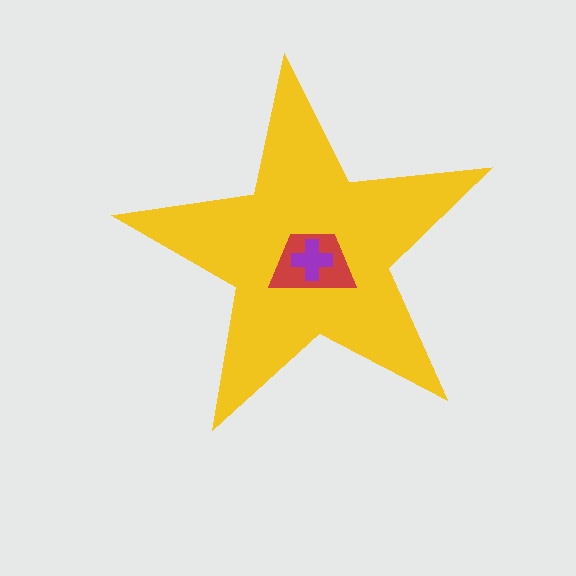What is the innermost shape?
The purple cross.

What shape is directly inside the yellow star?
The red trapezoid.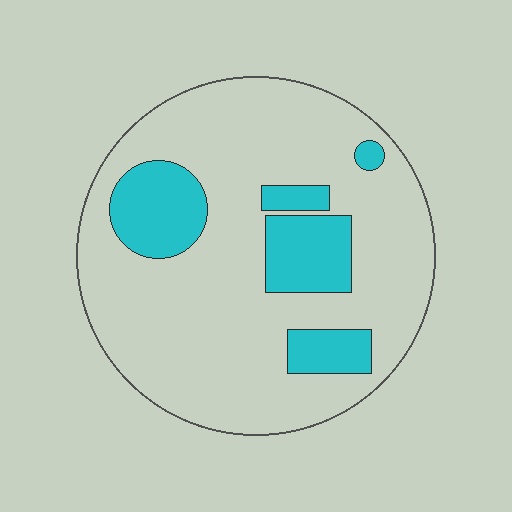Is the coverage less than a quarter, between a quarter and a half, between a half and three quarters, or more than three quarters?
Less than a quarter.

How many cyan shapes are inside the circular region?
5.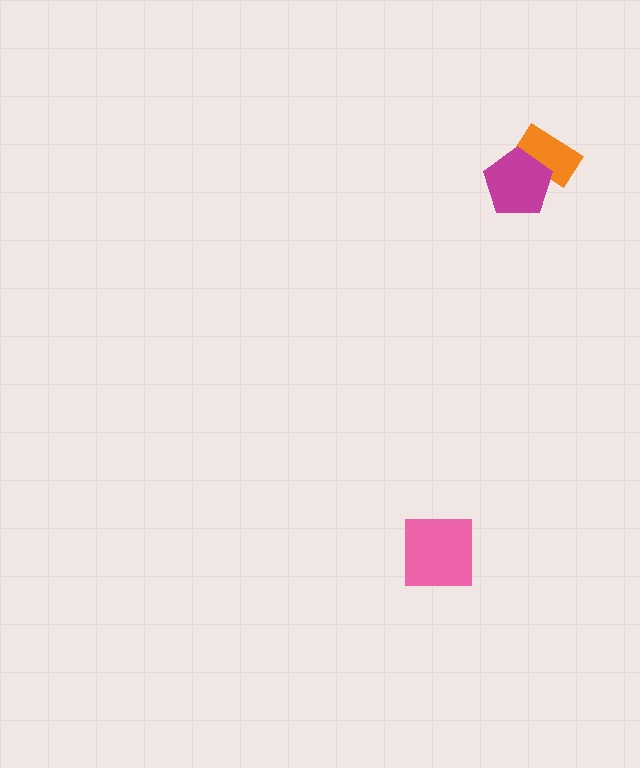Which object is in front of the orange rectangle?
The magenta pentagon is in front of the orange rectangle.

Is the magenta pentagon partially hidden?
No, no other shape covers it.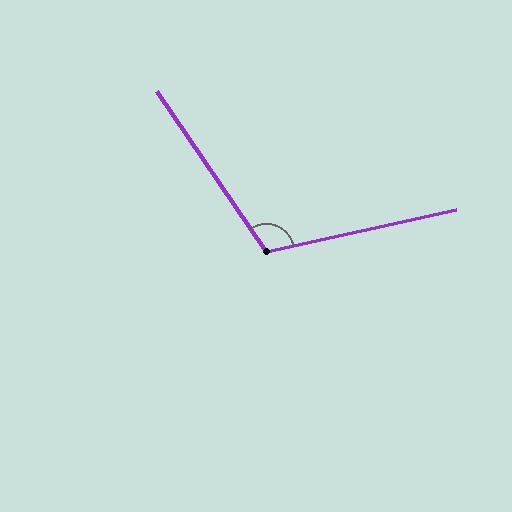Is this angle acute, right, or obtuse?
It is obtuse.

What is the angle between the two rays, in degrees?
Approximately 112 degrees.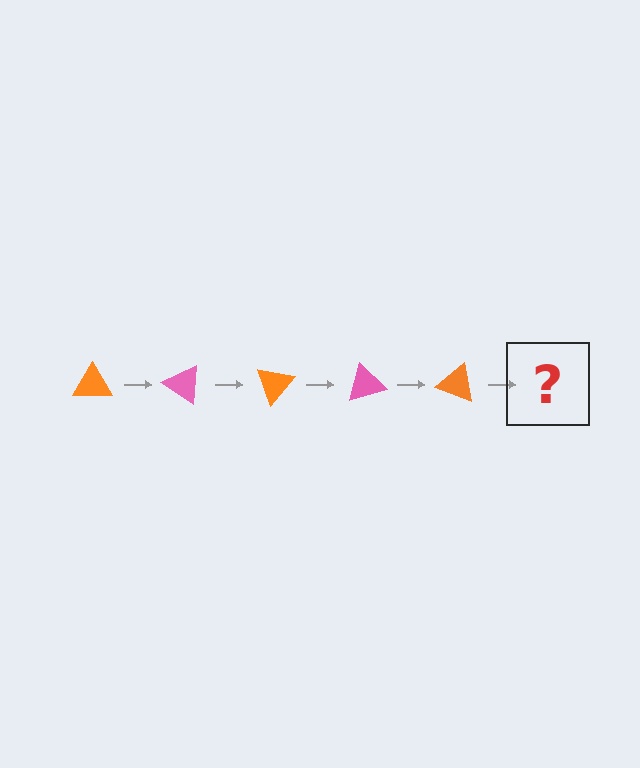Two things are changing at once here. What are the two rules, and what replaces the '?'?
The two rules are that it rotates 35 degrees each step and the color cycles through orange and pink. The '?' should be a pink triangle, rotated 175 degrees from the start.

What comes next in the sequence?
The next element should be a pink triangle, rotated 175 degrees from the start.